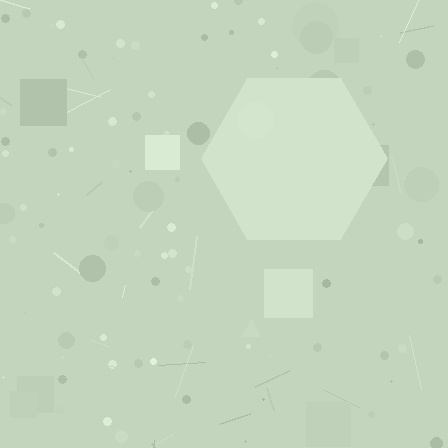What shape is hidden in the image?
A hexagon is hidden in the image.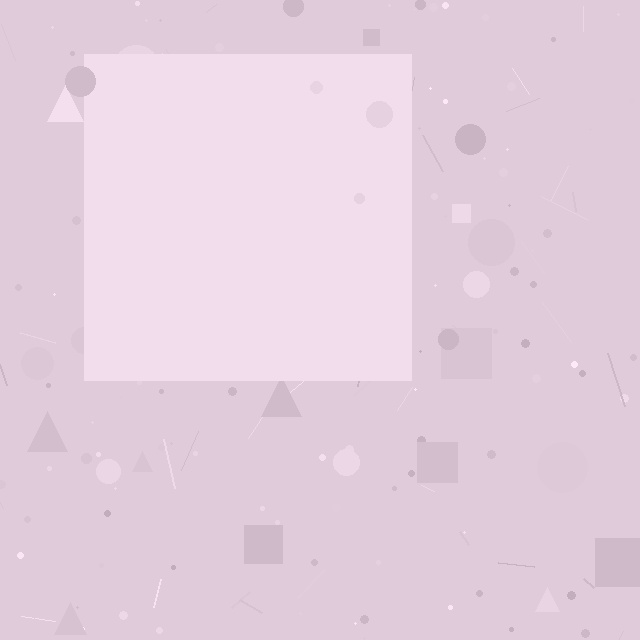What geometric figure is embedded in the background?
A square is embedded in the background.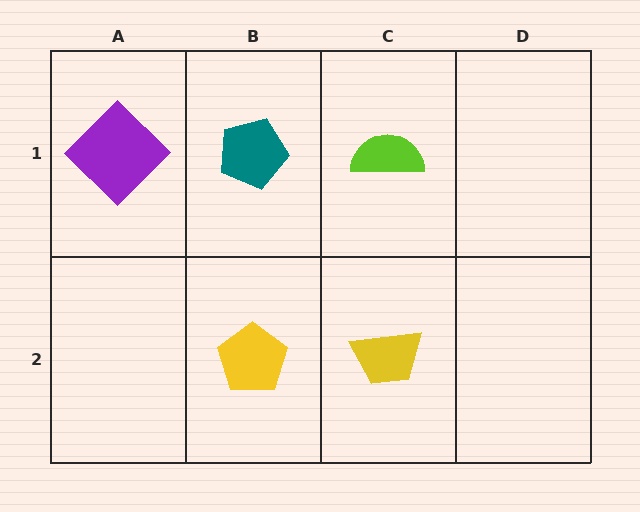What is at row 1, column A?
A purple diamond.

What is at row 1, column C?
A lime semicircle.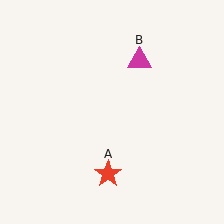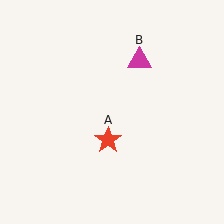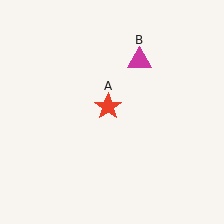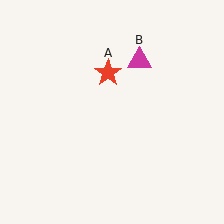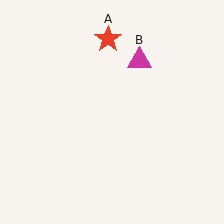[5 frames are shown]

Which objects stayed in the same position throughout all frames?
Magenta triangle (object B) remained stationary.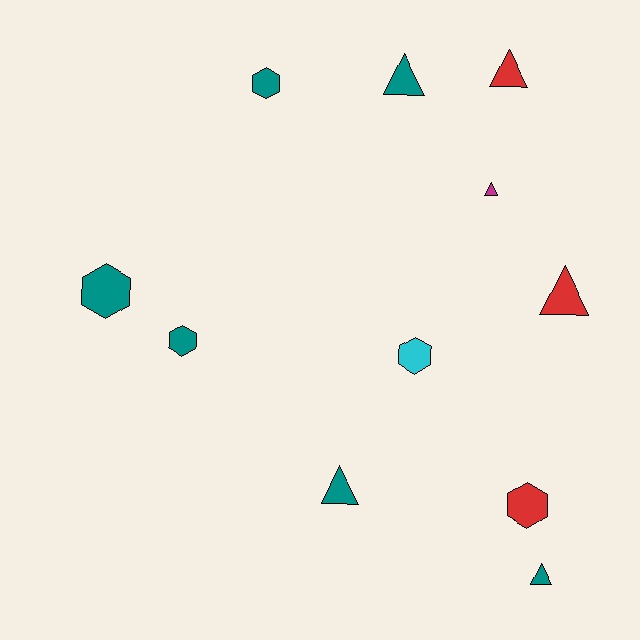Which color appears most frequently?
Teal, with 6 objects.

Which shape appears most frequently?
Triangle, with 6 objects.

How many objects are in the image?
There are 11 objects.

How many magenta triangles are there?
There is 1 magenta triangle.